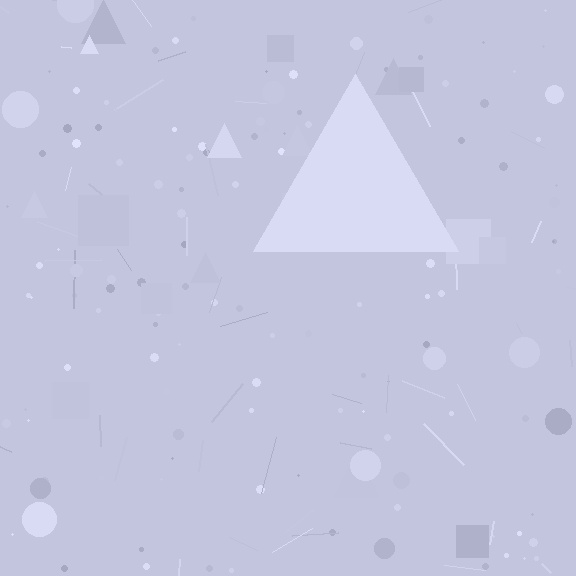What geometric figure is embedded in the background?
A triangle is embedded in the background.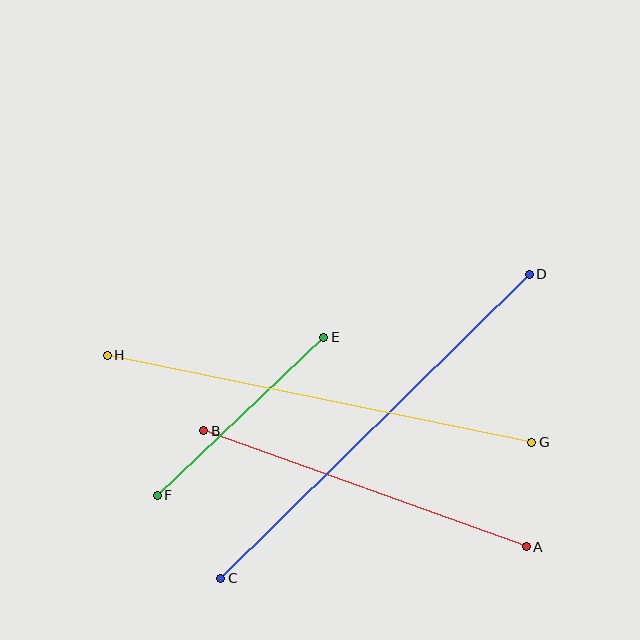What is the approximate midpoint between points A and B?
The midpoint is at approximately (365, 489) pixels.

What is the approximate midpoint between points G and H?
The midpoint is at approximately (319, 399) pixels.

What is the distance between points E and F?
The distance is approximately 230 pixels.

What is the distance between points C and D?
The distance is approximately 433 pixels.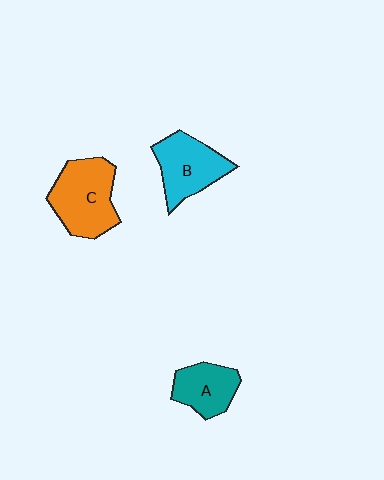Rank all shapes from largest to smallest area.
From largest to smallest: C (orange), B (cyan), A (teal).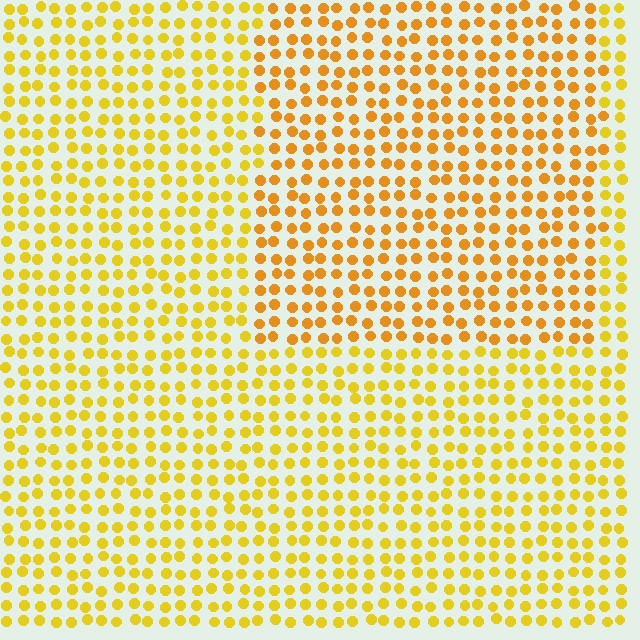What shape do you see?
I see a rectangle.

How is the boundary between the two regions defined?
The boundary is defined purely by a slight shift in hue (about 19 degrees). Spacing, size, and orientation are identical on both sides.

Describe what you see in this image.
The image is filled with small yellow elements in a uniform arrangement. A rectangle-shaped region is visible where the elements are tinted to a slightly different hue, forming a subtle color boundary.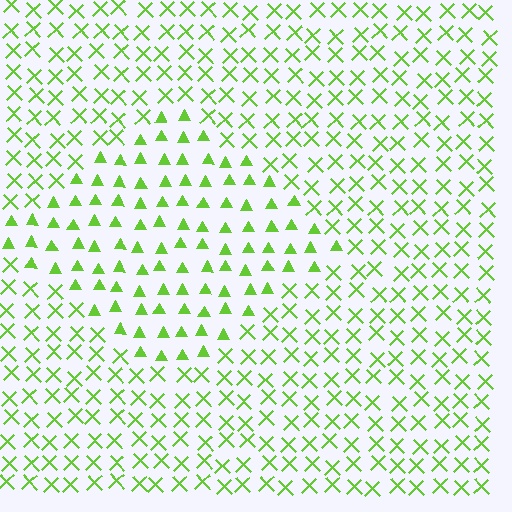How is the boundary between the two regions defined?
The boundary is defined by a change in element shape: triangles inside vs. X marks outside. All elements share the same color and spacing.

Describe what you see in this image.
The image is filled with small lime elements arranged in a uniform grid. A diamond-shaped region contains triangles, while the surrounding area contains X marks. The boundary is defined purely by the change in element shape.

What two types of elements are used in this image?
The image uses triangles inside the diamond region and X marks outside it.